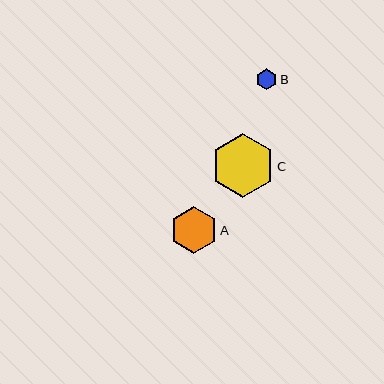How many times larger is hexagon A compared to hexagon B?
Hexagon A is approximately 2.2 times the size of hexagon B.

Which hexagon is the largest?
Hexagon C is the largest with a size of approximately 64 pixels.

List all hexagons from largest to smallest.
From largest to smallest: C, A, B.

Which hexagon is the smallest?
Hexagon B is the smallest with a size of approximately 21 pixels.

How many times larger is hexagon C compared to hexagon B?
Hexagon C is approximately 3.1 times the size of hexagon B.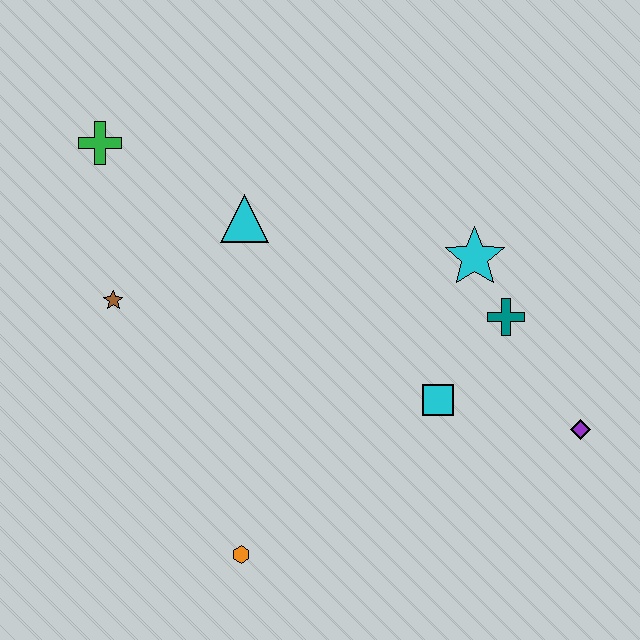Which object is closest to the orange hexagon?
The cyan square is closest to the orange hexagon.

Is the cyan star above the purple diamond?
Yes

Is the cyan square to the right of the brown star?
Yes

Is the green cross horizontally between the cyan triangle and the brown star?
No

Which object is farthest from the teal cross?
The green cross is farthest from the teal cross.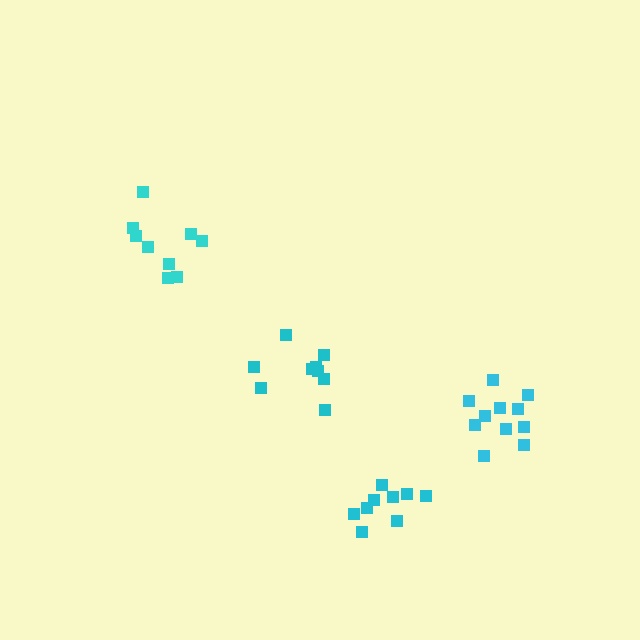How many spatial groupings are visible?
There are 4 spatial groupings.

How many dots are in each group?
Group 1: 9 dots, Group 2: 11 dots, Group 3: 9 dots, Group 4: 9 dots (38 total).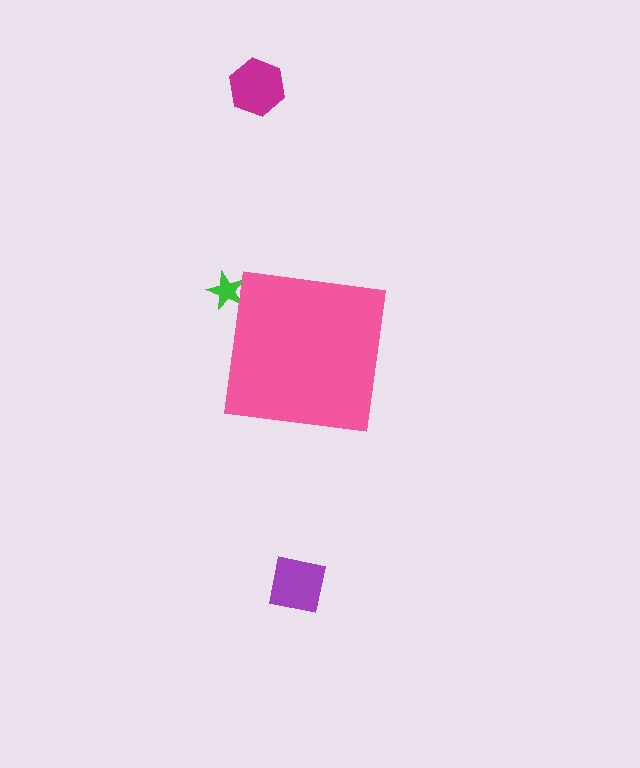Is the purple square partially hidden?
No, the purple square is fully visible.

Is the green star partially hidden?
Yes, the green star is partially hidden behind the pink square.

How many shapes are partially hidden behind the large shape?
1 shape is partially hidden.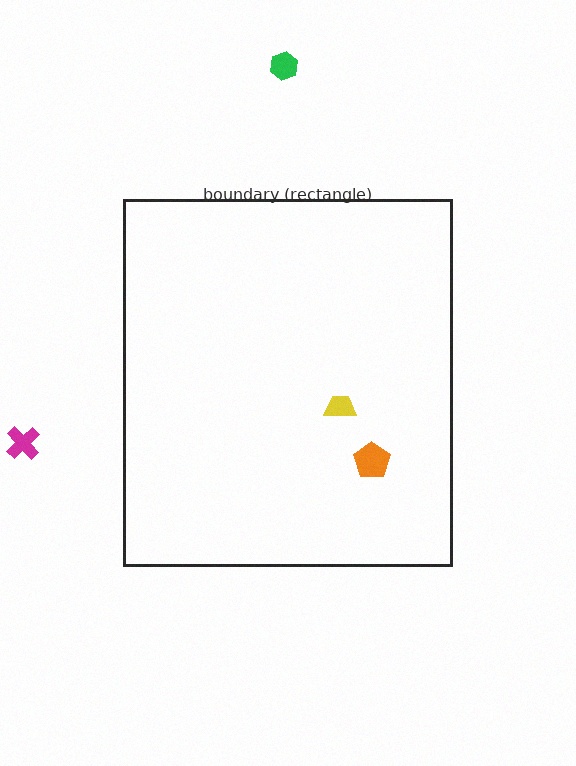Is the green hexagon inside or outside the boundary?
Outside.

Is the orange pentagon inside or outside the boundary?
Inside.